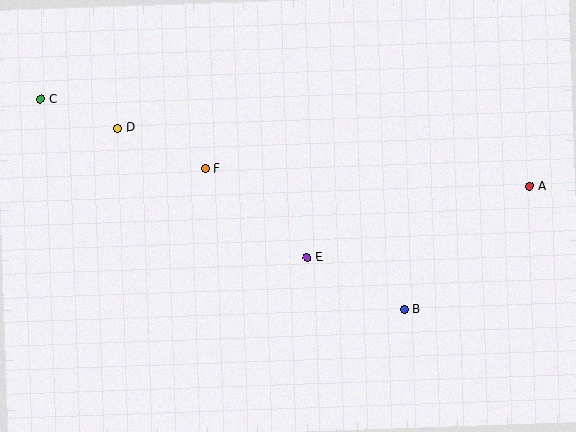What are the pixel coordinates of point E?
Point E is at (307, 258).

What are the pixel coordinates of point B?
Point B is at (404, 309).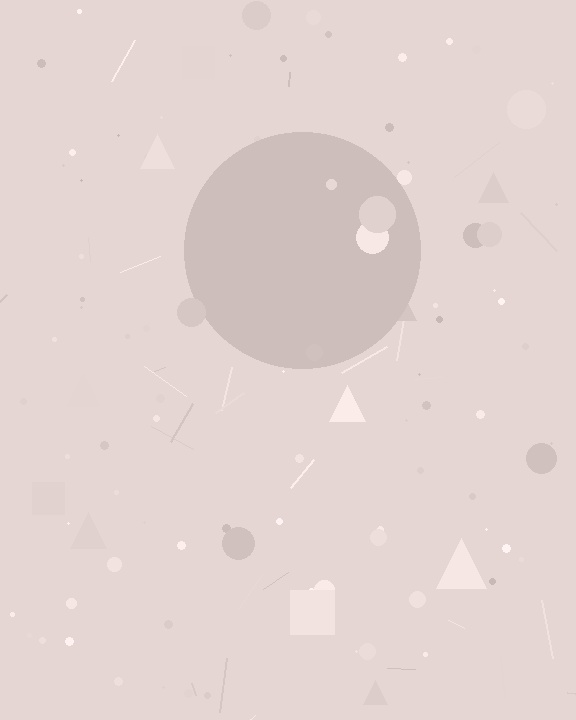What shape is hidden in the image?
A circle is hidden in the image.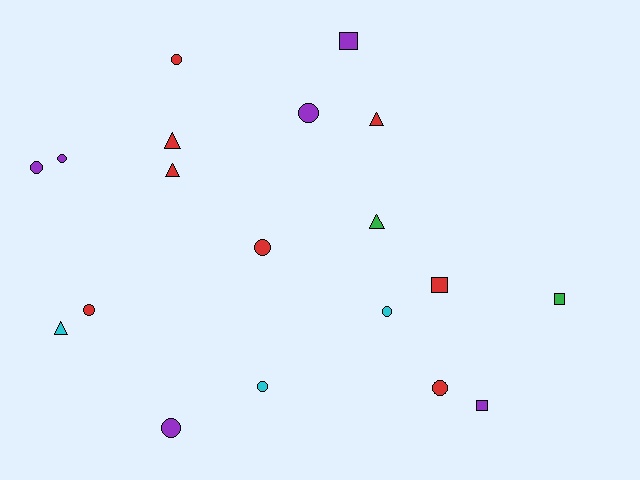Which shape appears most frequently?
Circle, with 10 objects.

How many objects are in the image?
There are 19 objects.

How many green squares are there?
There is 1 green square.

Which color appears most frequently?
Red, with 8 objects.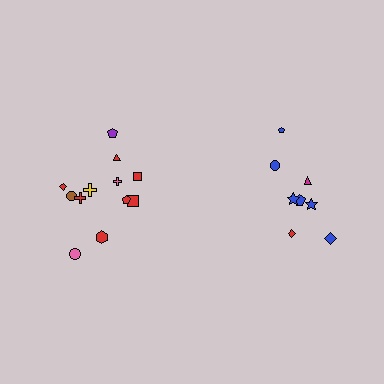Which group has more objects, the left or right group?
The left group.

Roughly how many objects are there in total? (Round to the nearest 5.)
Roughly 20 objects in total.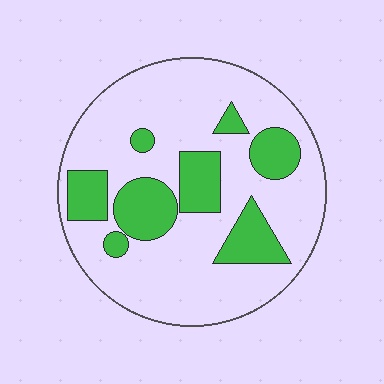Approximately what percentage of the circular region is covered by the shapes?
Approximately 25%.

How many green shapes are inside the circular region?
8.